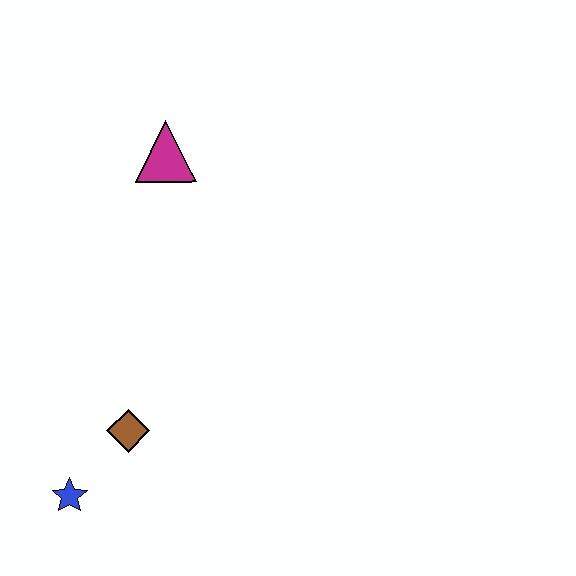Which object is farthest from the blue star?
The magenta triangle is farthest from the blue star.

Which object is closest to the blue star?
The brown diamond is closest to the blue star.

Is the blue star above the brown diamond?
No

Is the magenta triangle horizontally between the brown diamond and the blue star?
No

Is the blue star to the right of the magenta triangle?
No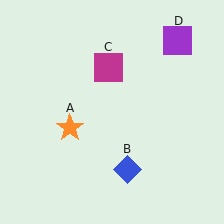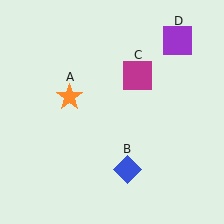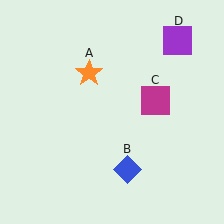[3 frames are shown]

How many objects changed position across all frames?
2 objects changed position: orange star (object A), magenta square (object C).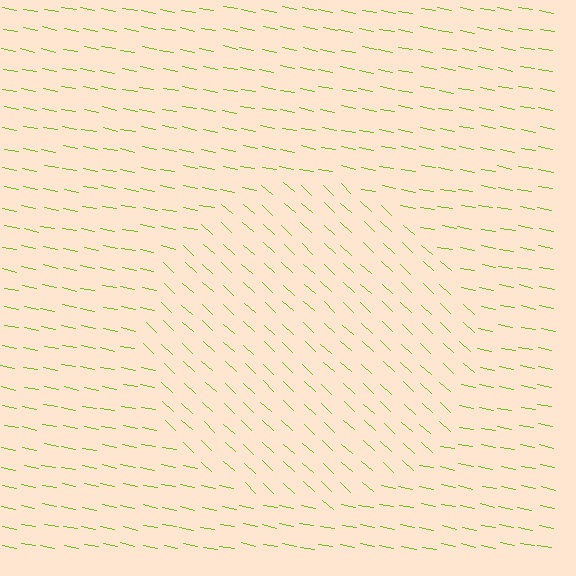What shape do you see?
I see a circle.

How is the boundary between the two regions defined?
The boundary is defined purely by a change in line orientation (approximately 32 degrees difference). All lines are the same color and thickness.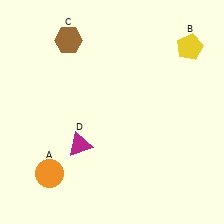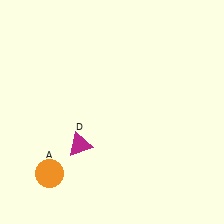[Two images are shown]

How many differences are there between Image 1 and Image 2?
There are 2 differences between the two images.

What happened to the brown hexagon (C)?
The brown hexagon (C) was removed in Image 2. It was in the top-left area of Image 1.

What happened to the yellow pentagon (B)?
The yellow pentagon (B) was removed in Image 2. It was in the top-right area of Image 1.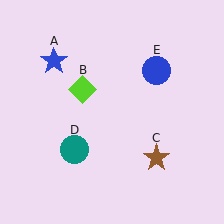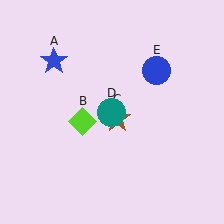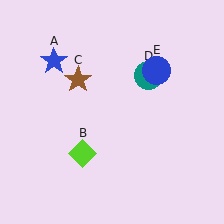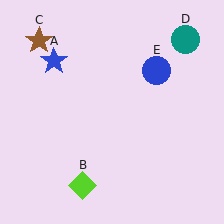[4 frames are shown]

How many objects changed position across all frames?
3 objects changed position: lime diamond (object B), brown star (object C), teal circle (object D).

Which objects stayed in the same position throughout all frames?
Blue star (object A) and blue circle (object E) remained stationary.